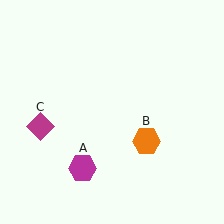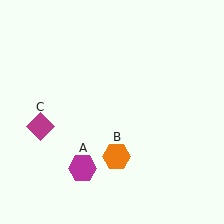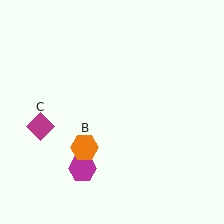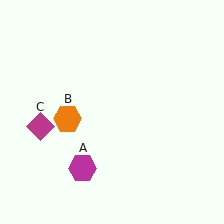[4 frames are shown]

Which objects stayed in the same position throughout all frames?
Magenta hexagon (object A) and magenta diamond (object C) remained stationary.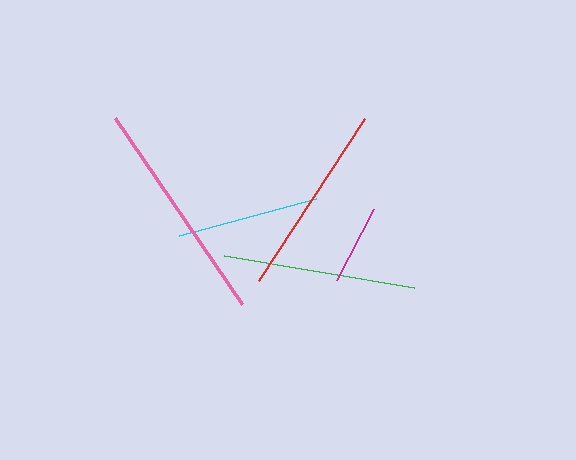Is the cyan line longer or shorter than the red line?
The red line is longer than the cyan line.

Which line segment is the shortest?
The magenta line is the shortest at approximately 80 pixels.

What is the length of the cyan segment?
The cyan segment is approximately 143 pixels long.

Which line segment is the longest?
The pink line is the longest at approximately 225 pixels.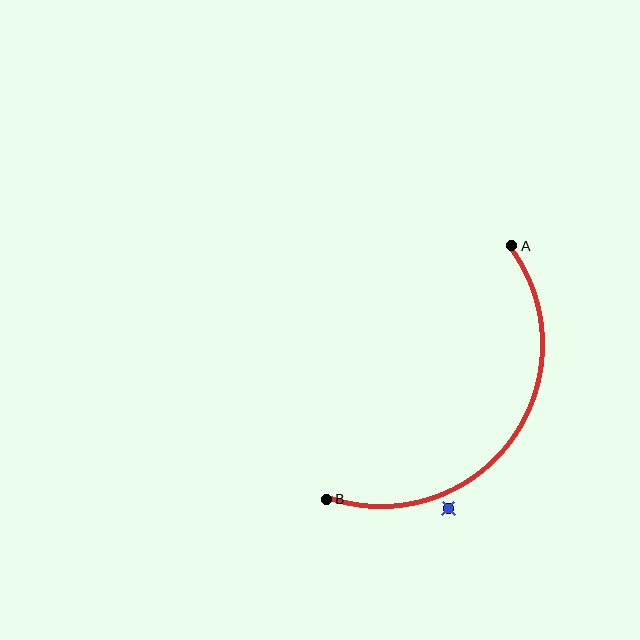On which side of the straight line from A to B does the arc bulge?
The arc bulges below and to the right of the straight line connecting A and B.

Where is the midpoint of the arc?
The arc midpoint is the point on the curve farthest from the straight line joining A and B. It sits below and to the right of that line.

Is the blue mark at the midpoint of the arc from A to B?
No — the blue mark does not lie on the arc at all. It sits slightly outside the curve.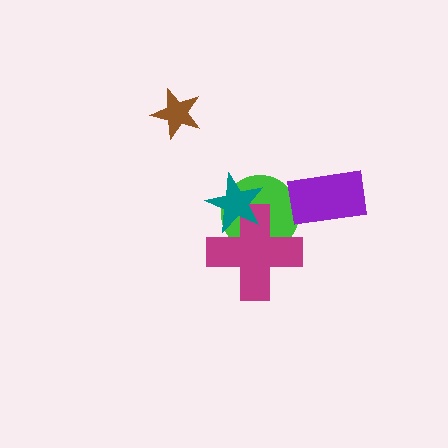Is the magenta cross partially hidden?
Yes, it is partially covered by another shape.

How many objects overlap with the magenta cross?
2 objects overlap with the magenta cross.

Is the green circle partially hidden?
Yes, it is partially covered by another shape.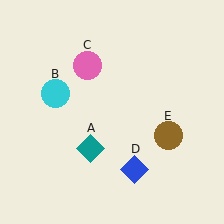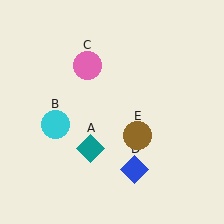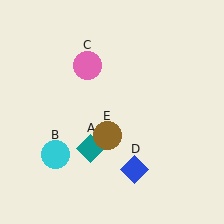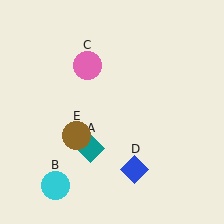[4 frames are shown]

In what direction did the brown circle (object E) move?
The brown circle (object E) moved left.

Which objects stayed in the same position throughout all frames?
Teal diamond (object A) and pink circle (object C) and blue diamond (object D) remained stationary.